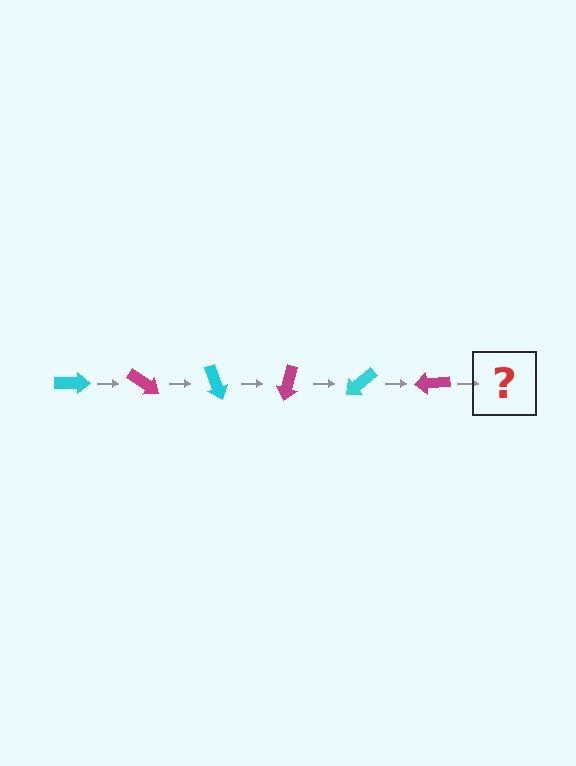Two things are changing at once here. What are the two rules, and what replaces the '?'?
The two rules are that it rotates 35 degrees each step and the color cycles through cyan and magenta. The '?' should be a cyan arrow, rotated 210 degrees from the start.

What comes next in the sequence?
The next element should be a cyan arrow, rotated 210 degrees from the start.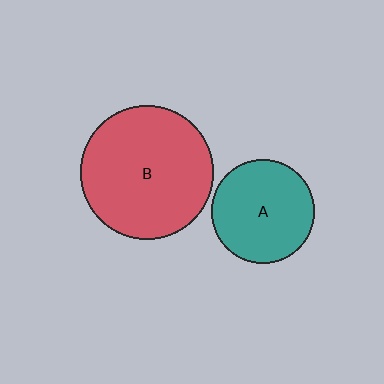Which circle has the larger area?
Circle B (red).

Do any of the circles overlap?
No, none of the circles overlap.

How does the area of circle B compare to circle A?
Approximately 1.7 times.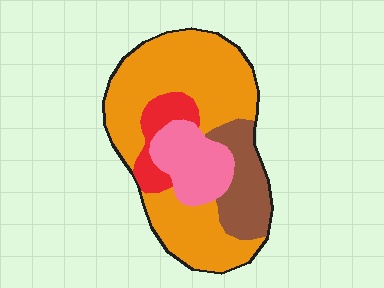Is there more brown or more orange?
Orange.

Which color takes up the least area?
Red, at roughly 10%.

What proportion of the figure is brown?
Brown covers around 15% of the figure.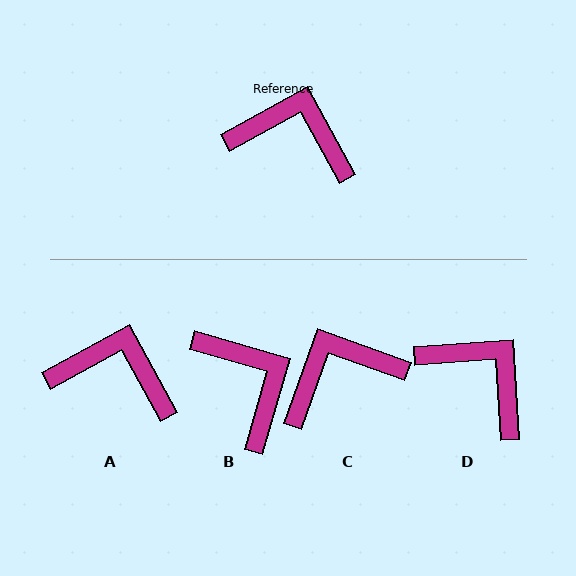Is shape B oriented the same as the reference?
No, it is off by about 45 degrees.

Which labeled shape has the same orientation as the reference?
A.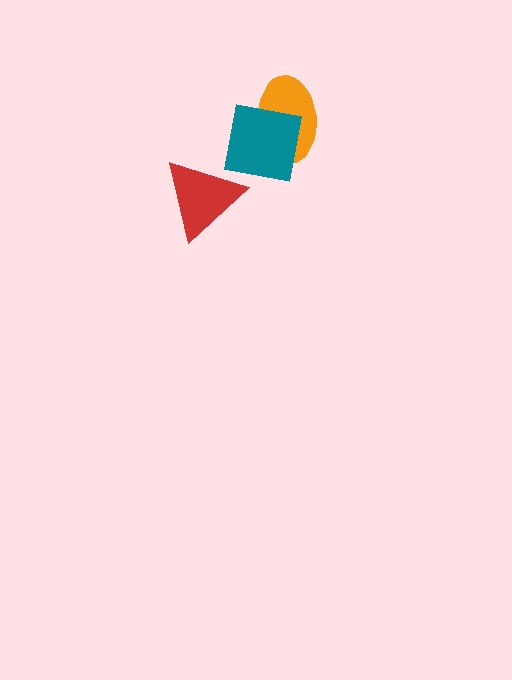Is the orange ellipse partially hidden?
Yes, it is partially covered by another shape.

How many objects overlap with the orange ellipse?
1 object overlaps with the orange ellipse.